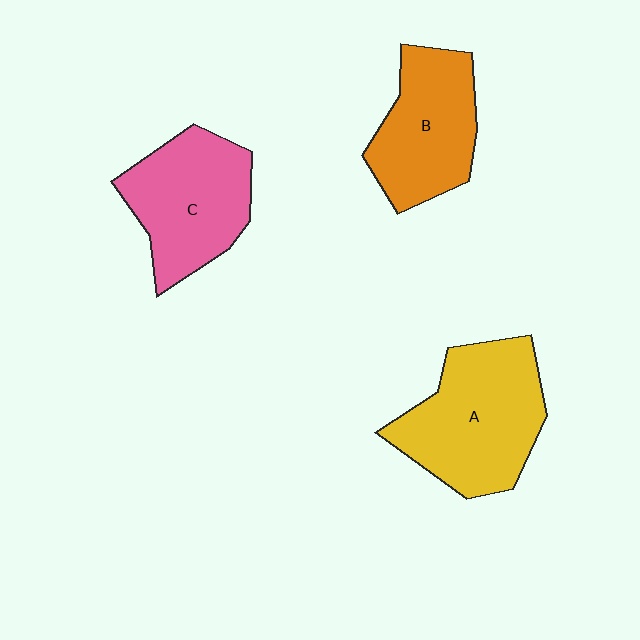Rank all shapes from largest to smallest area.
From largest to smallest: A (yellow), C (pink), B (orange).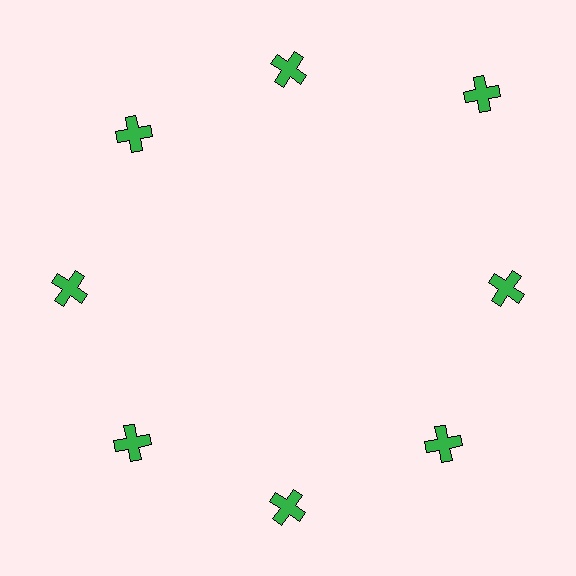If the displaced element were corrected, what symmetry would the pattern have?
It would have 8-fold rotational symmetry — the pattern would map onto itself every 45 degrees.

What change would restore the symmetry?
The symmetry would be restored by moving it inward, back onto the ring so that all 8 crosses sit at equal angles and equal distance from the center.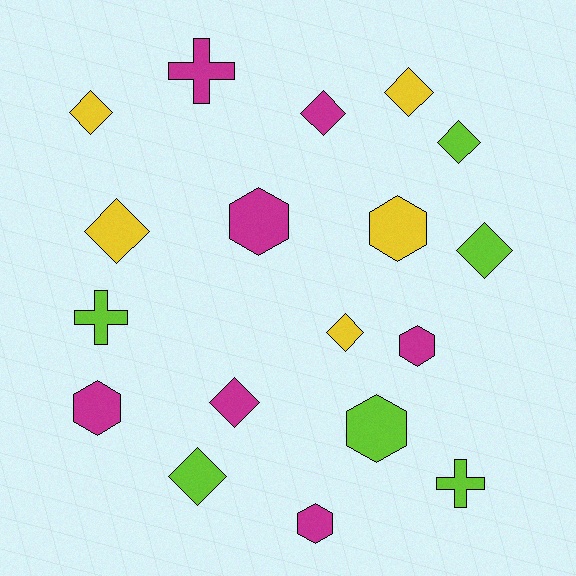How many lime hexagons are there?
There is 1 lime hexagon.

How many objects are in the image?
There are 18 objects.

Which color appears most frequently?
Magenta, with 7 objects.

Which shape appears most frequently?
Diamond, with 9 objects.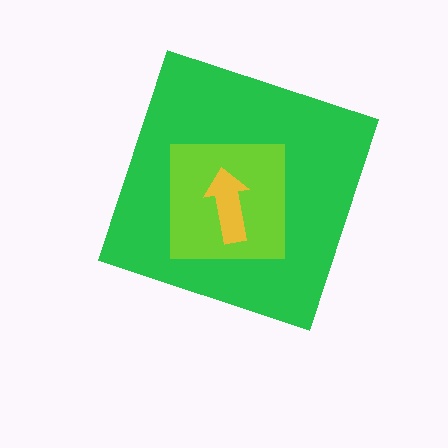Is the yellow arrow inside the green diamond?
Yes.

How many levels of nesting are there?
3.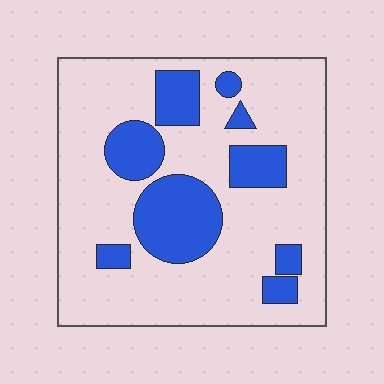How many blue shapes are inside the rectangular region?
9.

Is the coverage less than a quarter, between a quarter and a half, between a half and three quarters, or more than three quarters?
Less than a quarter.